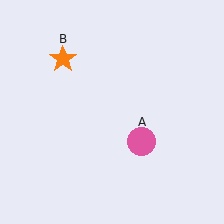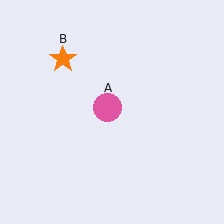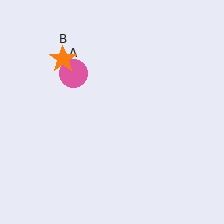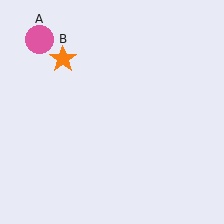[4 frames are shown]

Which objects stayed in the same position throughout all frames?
Orange star (object B) remained stationary.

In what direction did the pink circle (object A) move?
The pink circle (object A) moved up and to the left.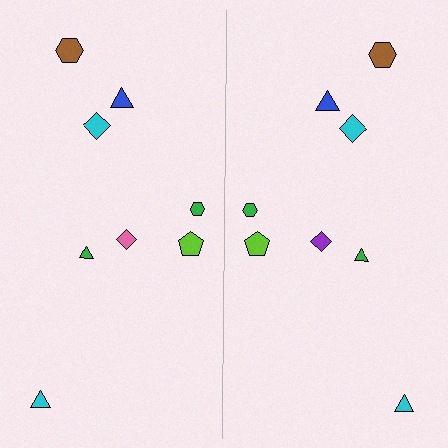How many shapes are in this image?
There are 16 shapes in this image.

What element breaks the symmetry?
The purple diamond on the right side breaks the symmetry — its mirror counterpart is pink.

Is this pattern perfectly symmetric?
No, the pattern is not perfectly symmetric. The purple diamond on the right side breaks the symmetry — its mirror counterpart is pink.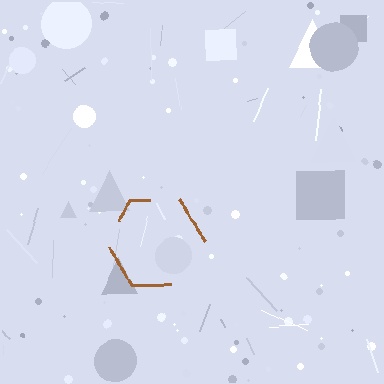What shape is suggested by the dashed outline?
The dashed outline suggests a hexagon.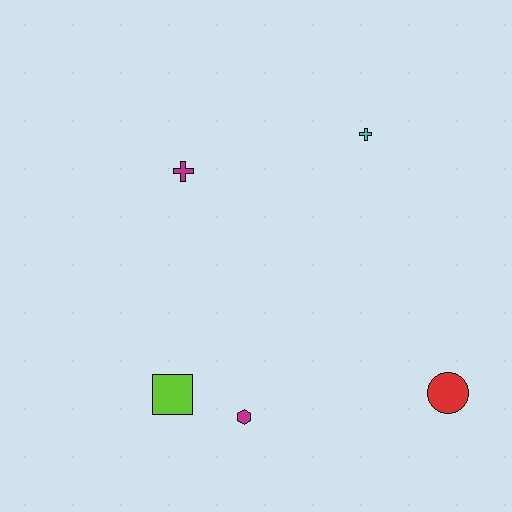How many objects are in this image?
There are 5 objects.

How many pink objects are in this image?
There are no pink objects.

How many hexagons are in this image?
There is 1 hexagon.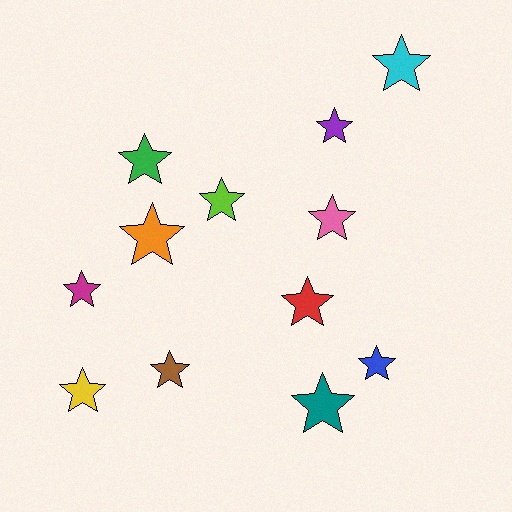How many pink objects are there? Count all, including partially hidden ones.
There is 1 pink object.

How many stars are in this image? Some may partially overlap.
There are 12 stars.